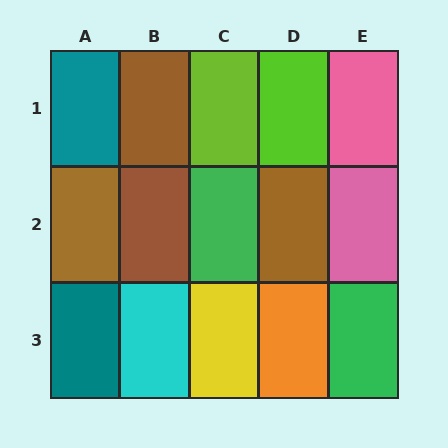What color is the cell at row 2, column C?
Green.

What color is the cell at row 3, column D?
Orange.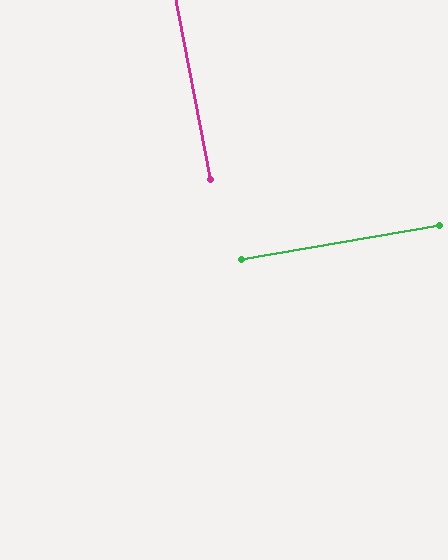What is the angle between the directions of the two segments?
Approximately 89 degrees.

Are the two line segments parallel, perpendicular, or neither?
Perpendicular — they meet at approximately 89°.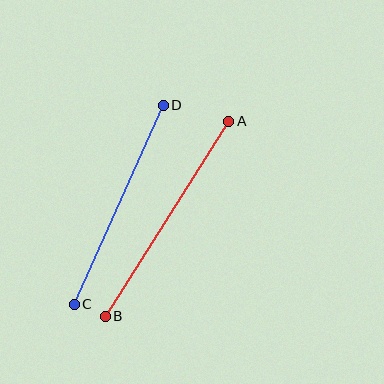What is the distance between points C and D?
The distance is approximately 218 pixels.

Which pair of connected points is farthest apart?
Points A and B are farthest apart.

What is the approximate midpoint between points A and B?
The midpoint is at approximately (167, 219) pixels.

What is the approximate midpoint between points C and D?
The midpoint is at approximately (119, 205) pixels.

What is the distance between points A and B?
The distance is approximately 231 pixels.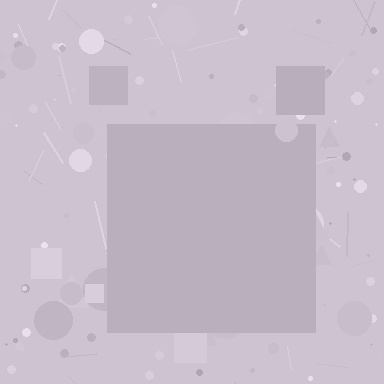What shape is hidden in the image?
A square is hidden in the image.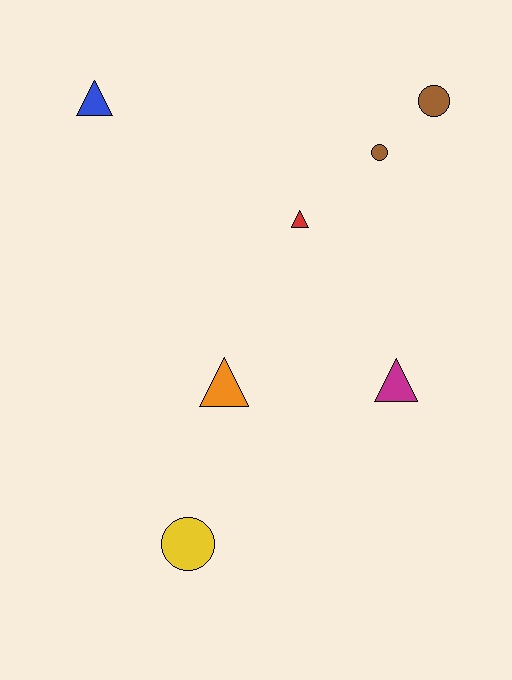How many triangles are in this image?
There are 4 triangles.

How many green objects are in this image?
There are no green objects.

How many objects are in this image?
There are 7 objects.